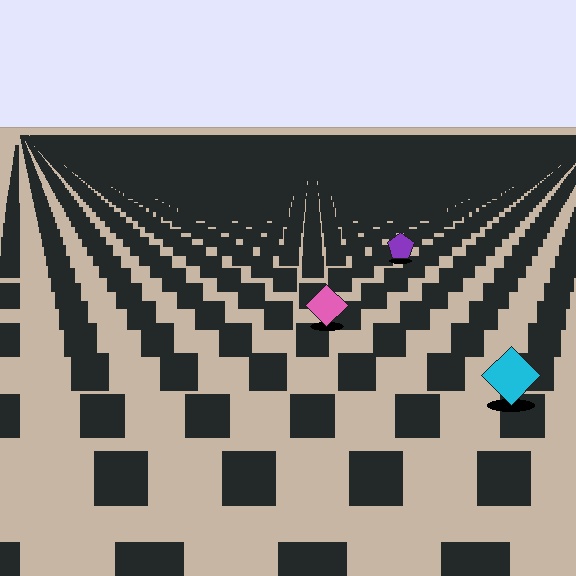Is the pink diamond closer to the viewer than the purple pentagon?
Yes. The pink diamond is closer — you can tell from the texture gradient: the ground texture is coarser near it.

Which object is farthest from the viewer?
The purple pentagon is farthest from the viewer. It appears smaller and the ground texture around it is denser.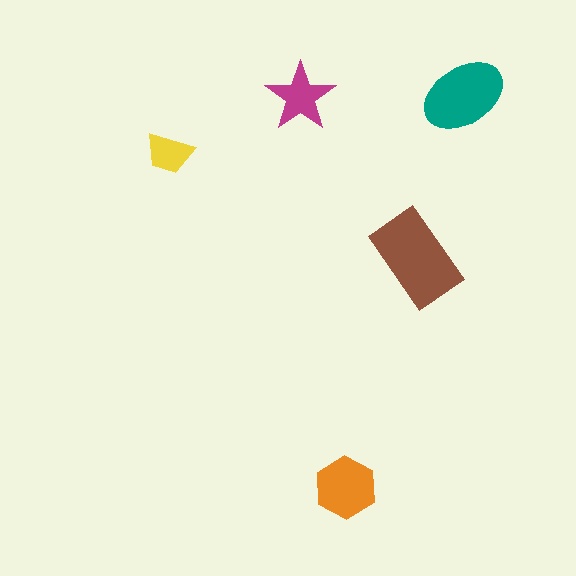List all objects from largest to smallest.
The brown rectangle, the teal ellipse, the orange hexagon, the magenta star, the yellow trapezoid.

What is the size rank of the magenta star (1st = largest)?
4th.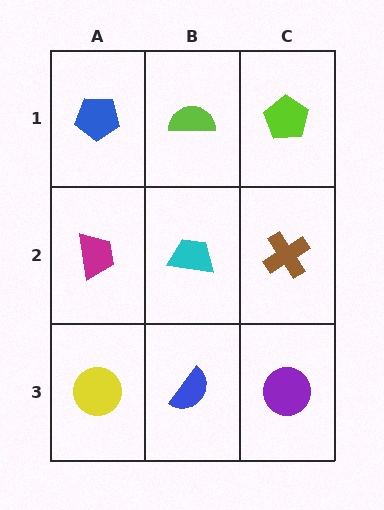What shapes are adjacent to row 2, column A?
A blue pentagon (row 1, column A), a yellow circle (row 3, column A), a cyan trapezoid (row 2, column B).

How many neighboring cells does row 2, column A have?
3.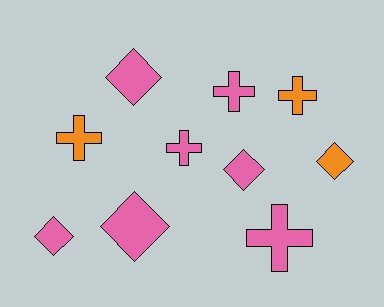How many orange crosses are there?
There are 2 orange crosses.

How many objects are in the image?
There are 10 objects.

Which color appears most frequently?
Pink, with 7 objects.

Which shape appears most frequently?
Diamond, with 5 objects.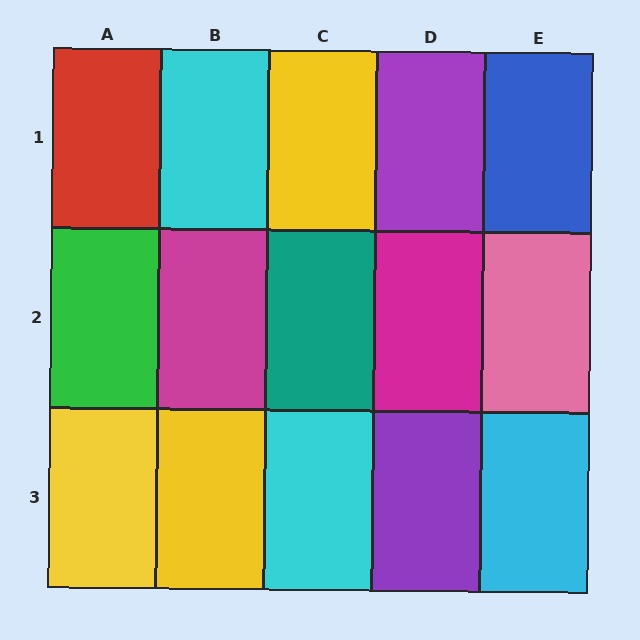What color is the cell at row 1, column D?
Purple.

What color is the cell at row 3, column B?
Yellow.